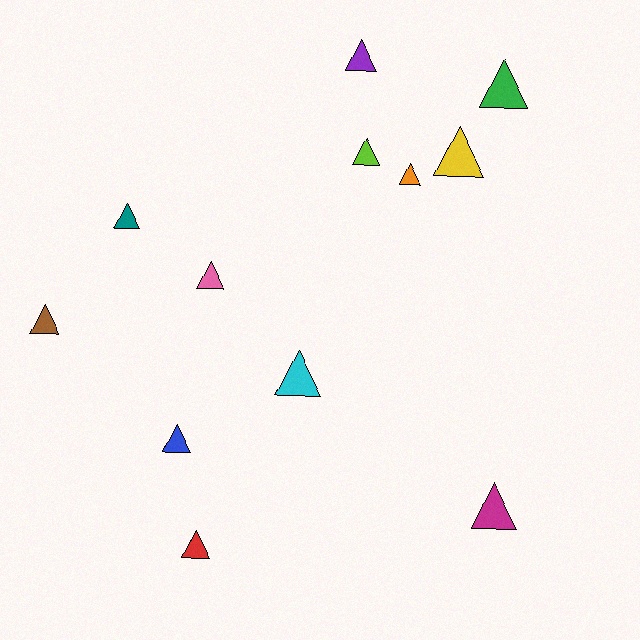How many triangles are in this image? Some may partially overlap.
There are 12 triangles.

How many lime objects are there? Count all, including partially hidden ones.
There is 1 lime object.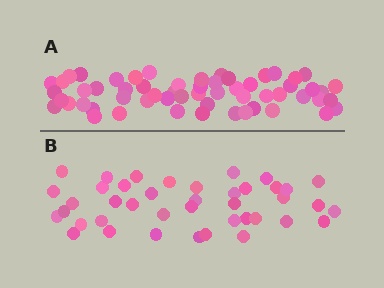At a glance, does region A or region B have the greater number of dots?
Region A (the top region) has more dots.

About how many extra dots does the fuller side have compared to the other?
Region A has approximately 15 more dots than region B.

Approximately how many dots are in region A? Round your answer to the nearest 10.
About 60 dots. (The exact count is 58, which rounds to 60.)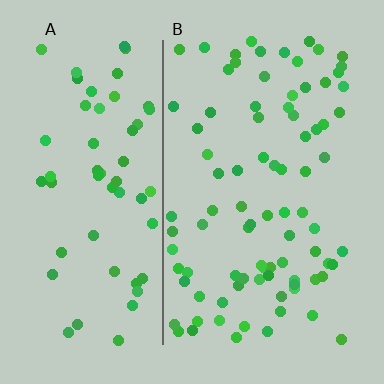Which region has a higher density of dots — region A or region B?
B (the right).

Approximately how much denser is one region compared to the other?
Approximately 1.4× — region B over region A.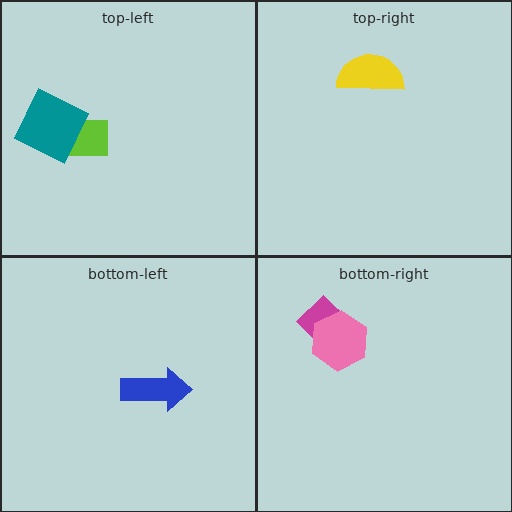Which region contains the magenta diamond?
The bottom-right region.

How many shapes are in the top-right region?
1.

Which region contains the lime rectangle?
The top-left region.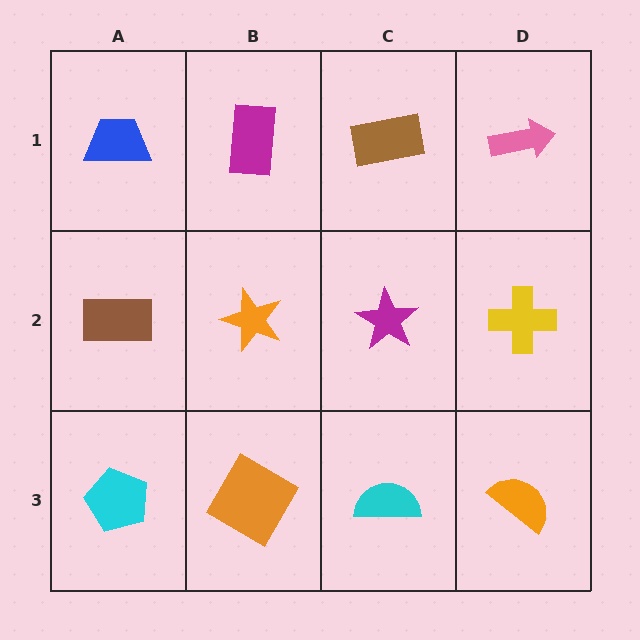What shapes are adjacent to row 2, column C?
A brown rectangle (row 1, column C), a cyan semicircle (row 3, column C), an orange star (row 2, column B), a yellow cross (row 2, column D).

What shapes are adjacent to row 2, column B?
A magenta rectangle (row 1, column B), an orange square (row 3, column B), a brown rectangle (row 2, column A), a magenta star (row 2, column C).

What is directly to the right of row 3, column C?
An orange semicircle.